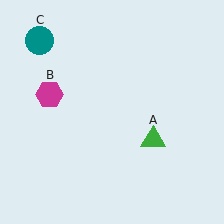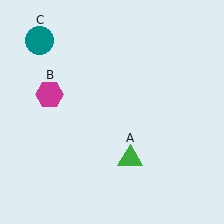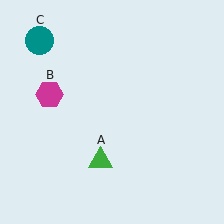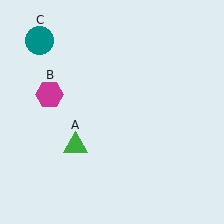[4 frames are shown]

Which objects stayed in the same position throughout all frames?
Magenta hexagon (object B) and teal circle (object C) remained stationary.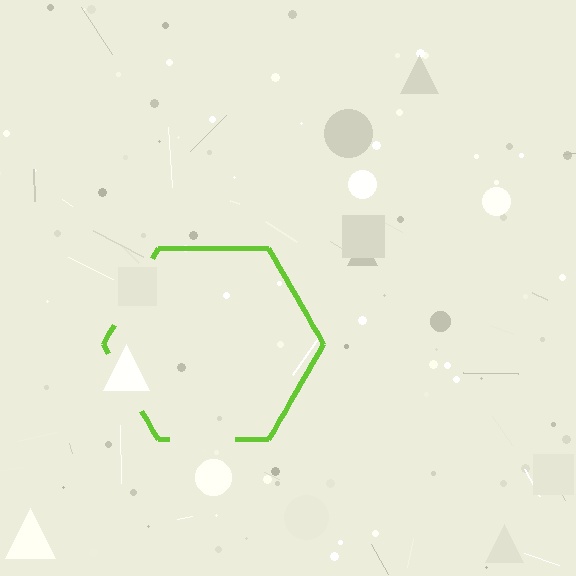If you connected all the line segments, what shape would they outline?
They would outline a hexagon.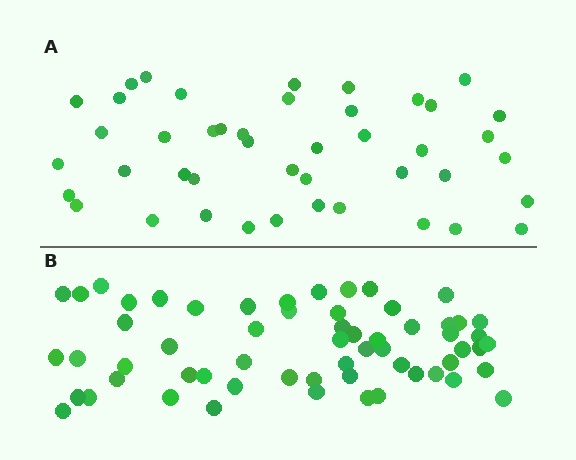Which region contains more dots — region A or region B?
Region B (the bottom region) has more dots.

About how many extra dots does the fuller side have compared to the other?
Region B has approximately 15 more dots than region A.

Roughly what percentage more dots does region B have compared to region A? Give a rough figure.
About 35% more.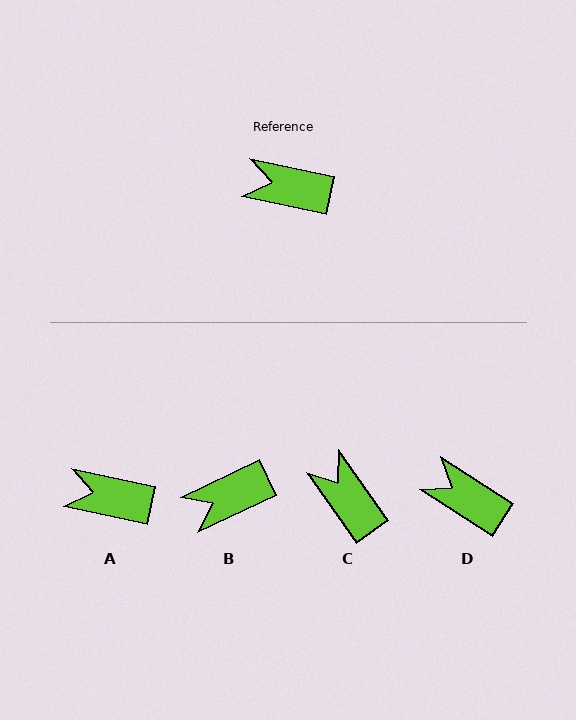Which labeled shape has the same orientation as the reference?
A.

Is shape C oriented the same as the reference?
No, it is off by about 42 degrees.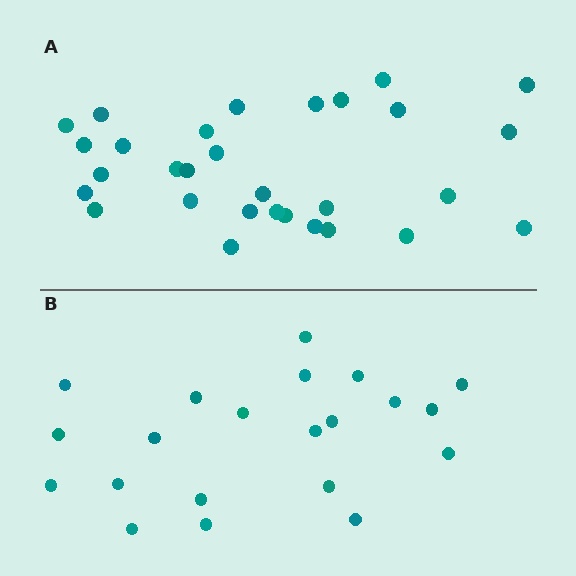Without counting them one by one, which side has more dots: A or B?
Region A (the top region) has more dots.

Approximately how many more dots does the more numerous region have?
Region A has roughly 8 or so more dots than region B.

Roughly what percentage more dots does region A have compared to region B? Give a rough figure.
About 45% more.